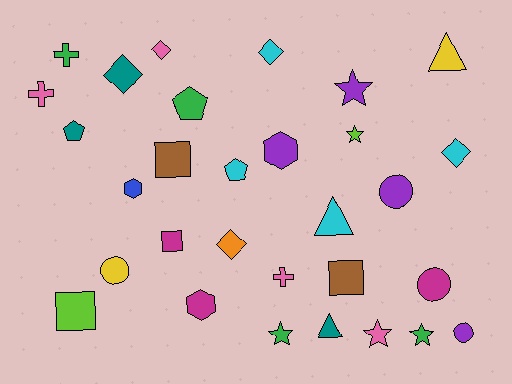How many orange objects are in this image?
There is 1 orange object.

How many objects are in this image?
There are 30 objects.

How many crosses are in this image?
There are 3 crosses.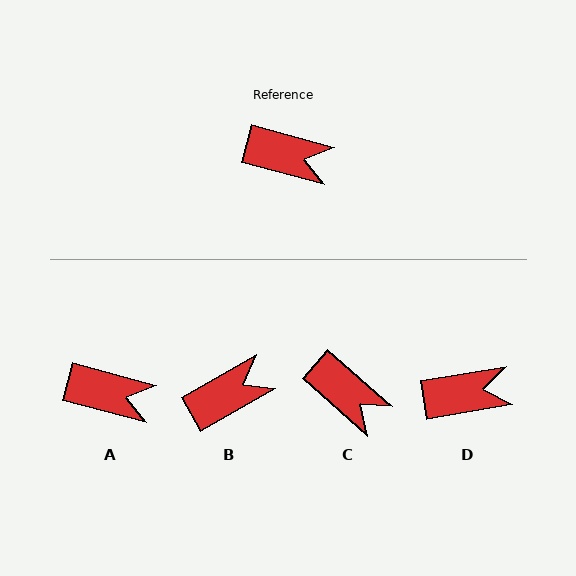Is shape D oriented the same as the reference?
No, it is off by about 25 degrees.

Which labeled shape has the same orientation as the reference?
A.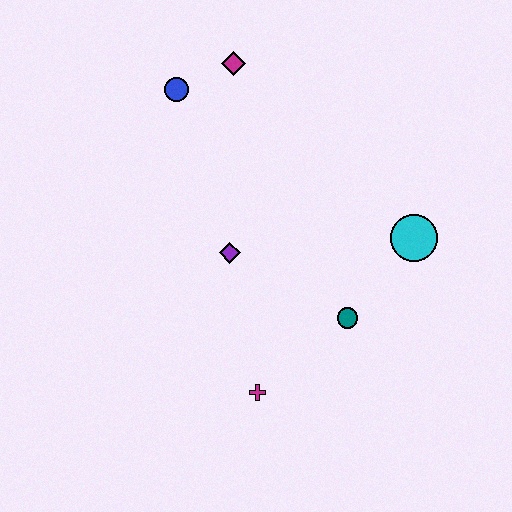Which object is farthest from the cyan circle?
The blue circle is farthest from the cyan circle.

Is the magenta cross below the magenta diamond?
Yes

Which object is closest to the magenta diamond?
The blue circle is closest to the magenta diamond.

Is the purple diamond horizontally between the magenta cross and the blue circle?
Yes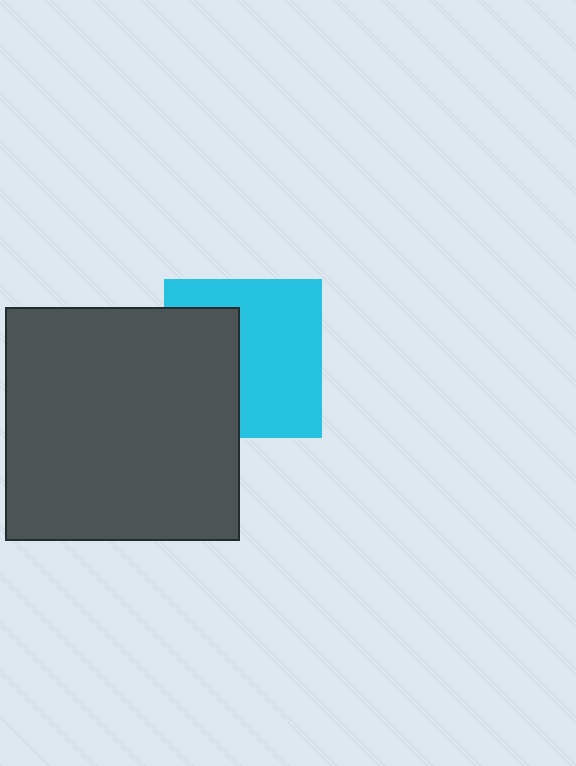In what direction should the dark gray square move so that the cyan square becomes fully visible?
The dark gray square should move left. That is the shortest direction to clear the overlap and leave the cyan square fully visible.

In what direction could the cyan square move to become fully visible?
The cyan square could move right. That would shift it out from behind the dark gray square entirely.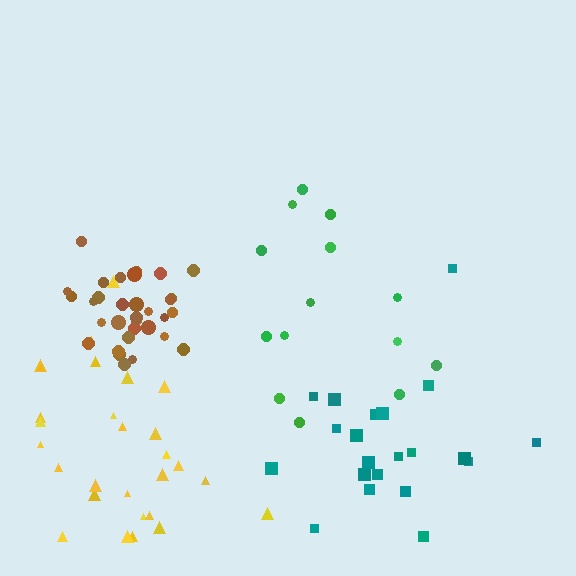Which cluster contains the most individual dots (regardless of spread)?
Brown (32).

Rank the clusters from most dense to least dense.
brown, yellow, teal, green.